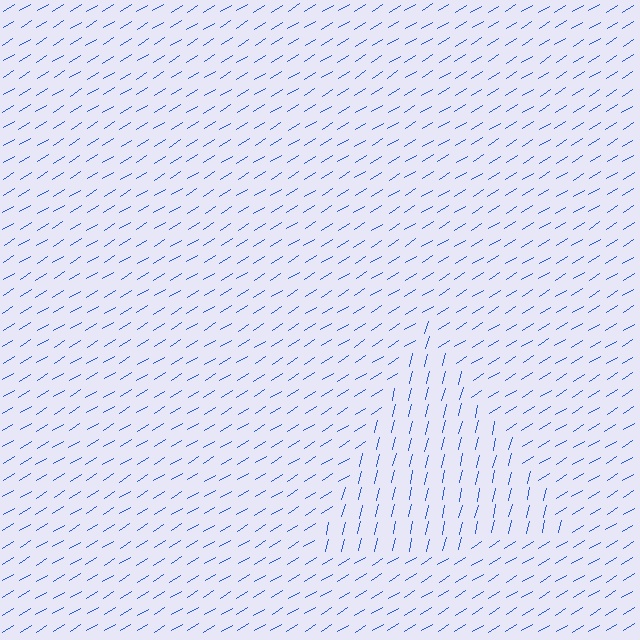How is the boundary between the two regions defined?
The boundary is defined purely by a change in line orientation (approximately 45 degrees difference). All lines are the same color and thickness.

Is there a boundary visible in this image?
Yes, there is a texture boundary formed by a change in line orientation.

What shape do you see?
I see a triangle.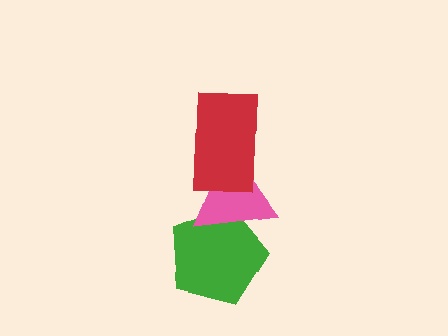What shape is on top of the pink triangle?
The red rectangle is on top of the pink triangle.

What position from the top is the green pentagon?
The green pentagon is 3rd from the top.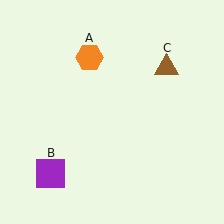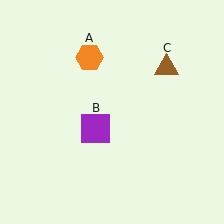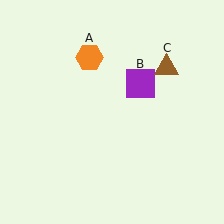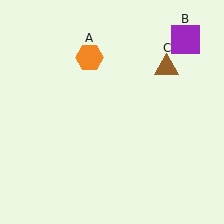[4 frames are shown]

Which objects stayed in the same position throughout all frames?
Orange hexagon (object A) and brown triangle (object C) remained stationary.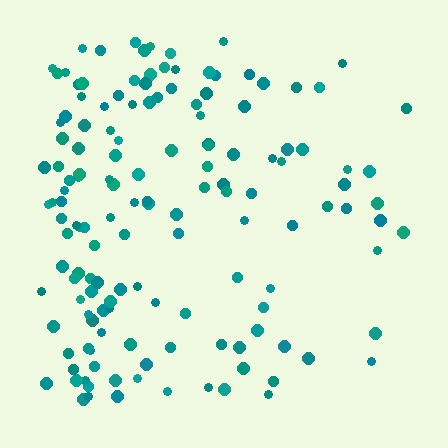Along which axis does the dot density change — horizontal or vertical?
Horizontal.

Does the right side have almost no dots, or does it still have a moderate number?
Still a moderate number, just noticeably fewer than the left.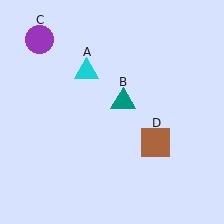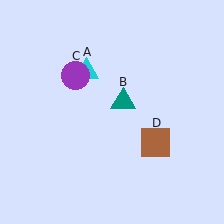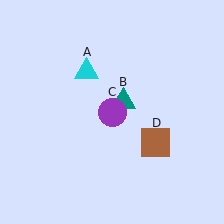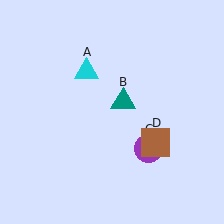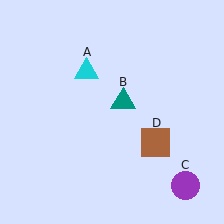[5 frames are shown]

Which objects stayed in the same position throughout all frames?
Cyan triangle (object A) and teal triangle (object B) and brown square (object D) remained stationary.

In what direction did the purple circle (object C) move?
The purple circle (object C) moved down and to the right.